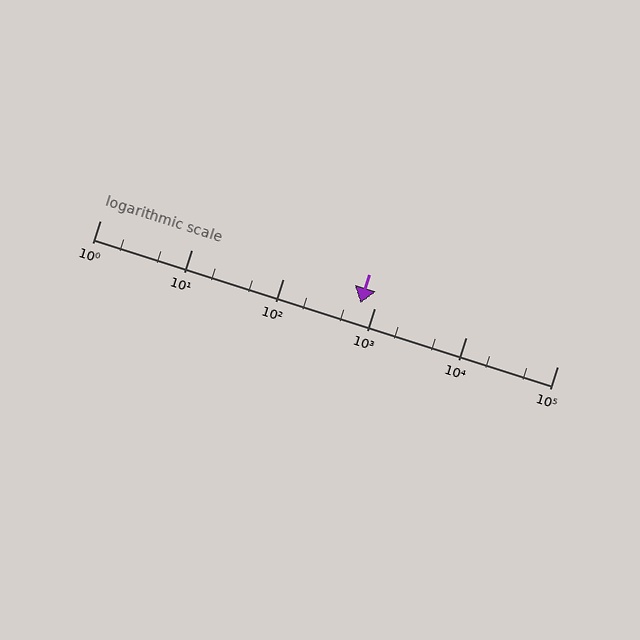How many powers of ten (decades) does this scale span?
The scale spans 5 decades, from 1 to 100000.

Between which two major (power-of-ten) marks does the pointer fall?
The pointer is between 100 and 1000.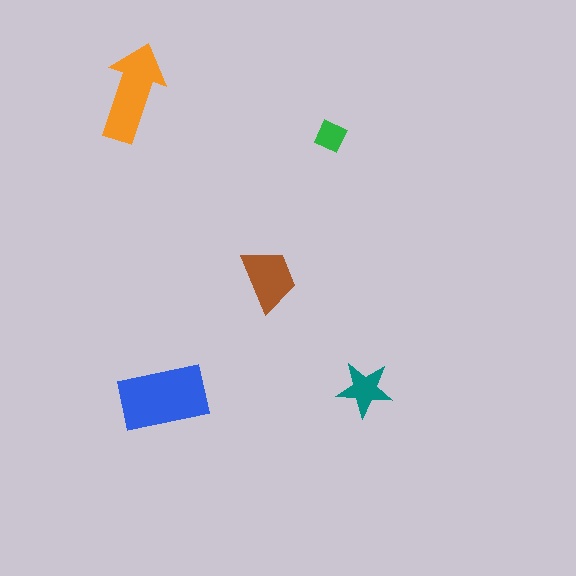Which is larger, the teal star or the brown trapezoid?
The brown trapezoid.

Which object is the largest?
The blue rectangle.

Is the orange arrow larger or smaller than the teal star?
Larger.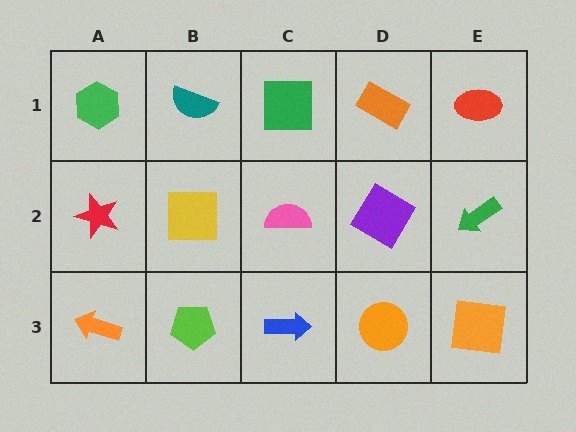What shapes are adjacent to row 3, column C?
A pink semicircle (row 2, column C), a lime pentagon (row 3, column B), an orange circle (row 3, column D).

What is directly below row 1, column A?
A red star.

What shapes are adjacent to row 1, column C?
A pink semicircle (row 2, column C), a teal semicircle (row 1, column B), an orange rectangle (row 1, column D).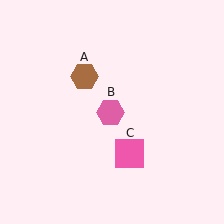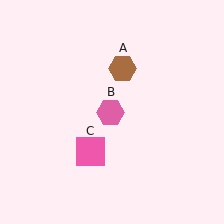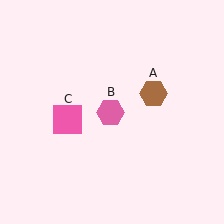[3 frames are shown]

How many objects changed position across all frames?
2 objects changed position: brown hexagon (object A), pink square (object C).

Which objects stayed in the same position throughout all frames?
Pink hexagon (object B) remained stationary.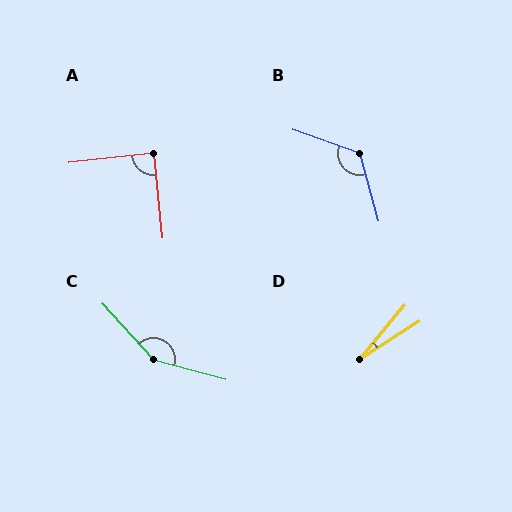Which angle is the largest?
C, at approximately 147 degrees.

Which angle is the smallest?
D, at approximately 17 degrees.